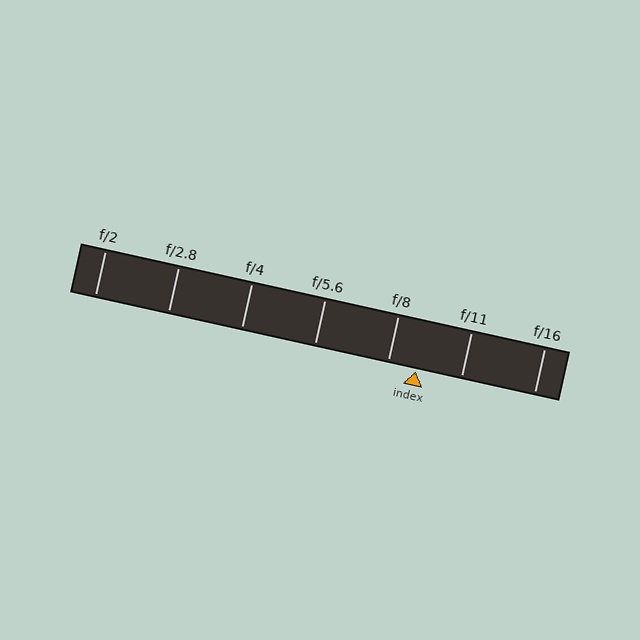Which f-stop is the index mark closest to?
The index mark is closest to f/8.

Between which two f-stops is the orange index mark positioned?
The index mark is between f/8 and f/11.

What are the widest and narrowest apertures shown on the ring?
The widest aperture shown is f/2 and the narrowest is f/16.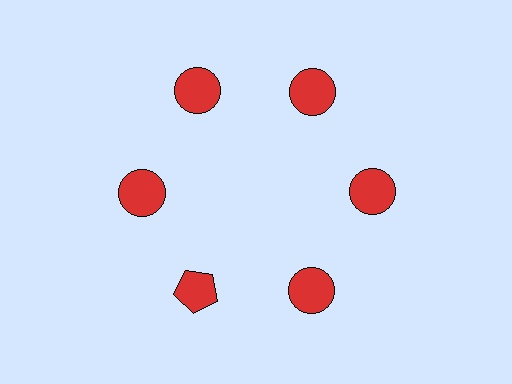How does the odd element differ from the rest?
It has a different shape: pentagon instead of circle.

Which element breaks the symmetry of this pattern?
The red pentagon at roughly the 7 o'clock position breaks the symmetry. All other shapes are red circles.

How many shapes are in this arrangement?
There are 6 shapes arranged in a ring pattern.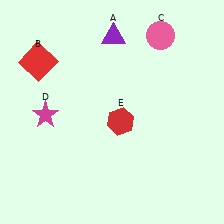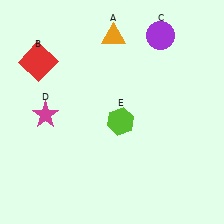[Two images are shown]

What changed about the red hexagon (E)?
In Image 1, E is red. In Image 2, it changed to lime.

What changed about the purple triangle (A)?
In Image 1, A is purple. In Image 2, it changed to orange.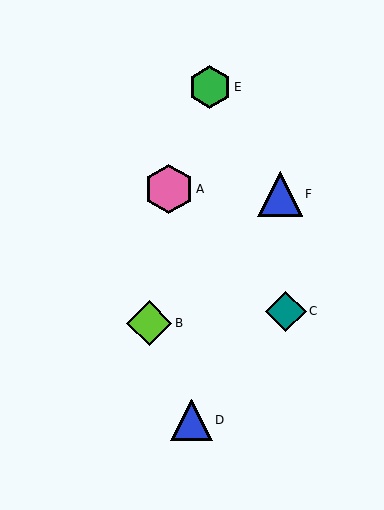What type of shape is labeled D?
Shape D is a blue triangle.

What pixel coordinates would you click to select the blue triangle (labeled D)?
Click at (192, 420) to select the blue triangle D.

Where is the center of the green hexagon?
The center of the green hexagon is at (210, 87).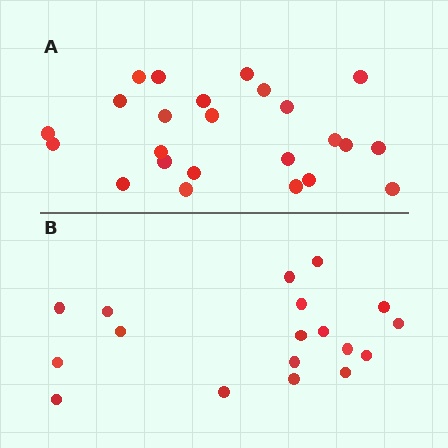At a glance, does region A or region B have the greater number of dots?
Region A (the top region) has more dots.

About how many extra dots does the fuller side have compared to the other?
Region A has about 6 more dots than region B.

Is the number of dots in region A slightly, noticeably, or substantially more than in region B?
Region A has noticeably more, but not dramatically so. The ratio is roughly 1.3 to 1.